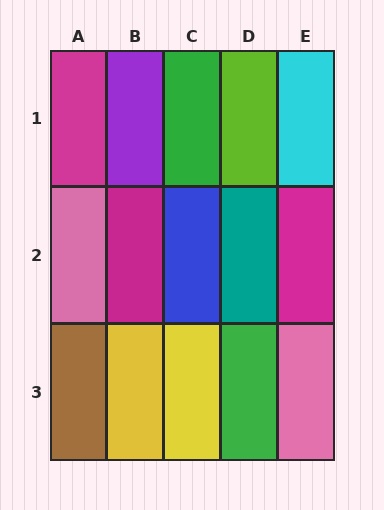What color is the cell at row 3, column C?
Yellow.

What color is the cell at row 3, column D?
Green.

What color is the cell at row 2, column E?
Magenta.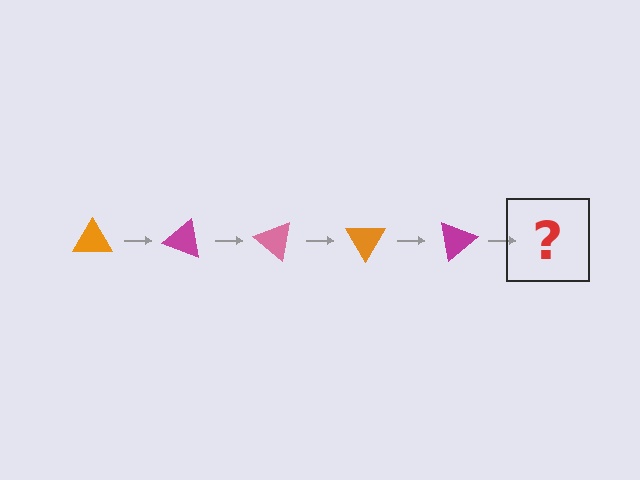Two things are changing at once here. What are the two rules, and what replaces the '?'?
The two rules are that it rotates 20 degrees each step and the color cycles through orange, magenta, and pink. The '?' should be a pink triangle, rotated 100 degrees from the start.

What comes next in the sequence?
The next element should be a pink triangle, rotated 100 degrees from the start.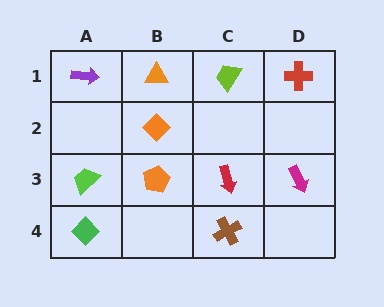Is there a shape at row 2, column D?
No, that cell is empty.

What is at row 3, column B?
An orange pentagon.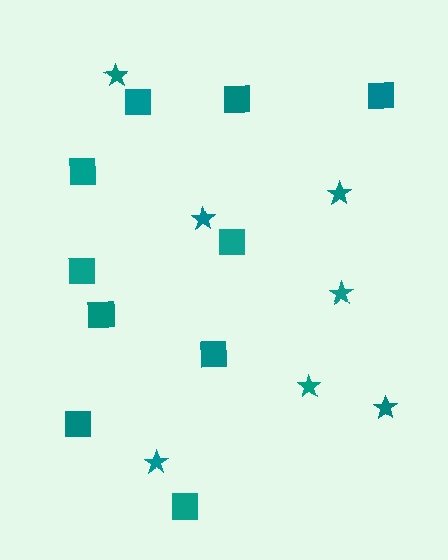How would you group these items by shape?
There are 2 groups: one group of stars (7) and one group of squares (10).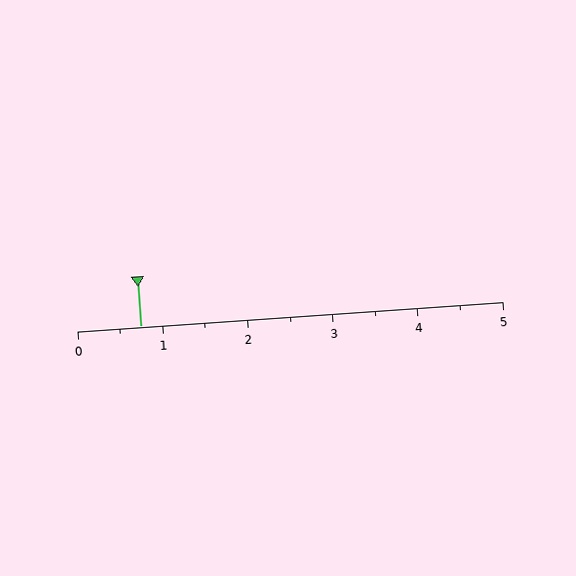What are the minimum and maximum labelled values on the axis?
The axis runs from 0 to 5.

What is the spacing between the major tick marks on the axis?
The major ticks are spaced 1 apart.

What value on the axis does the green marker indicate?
The marker indicates approximately 0.8.